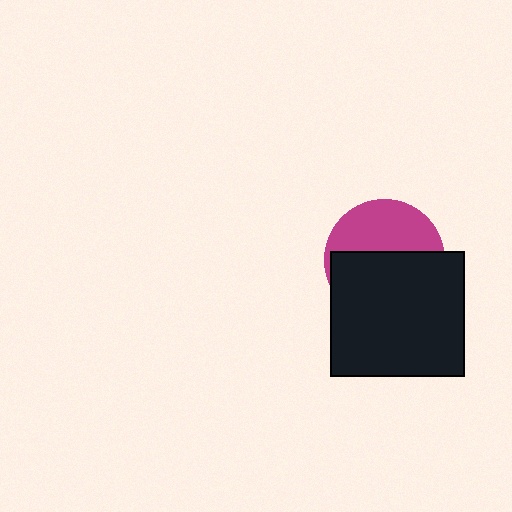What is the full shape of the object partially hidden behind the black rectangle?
The partially hidden object is a magenta circle.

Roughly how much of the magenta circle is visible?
A small part of it is visible (roughly 42%).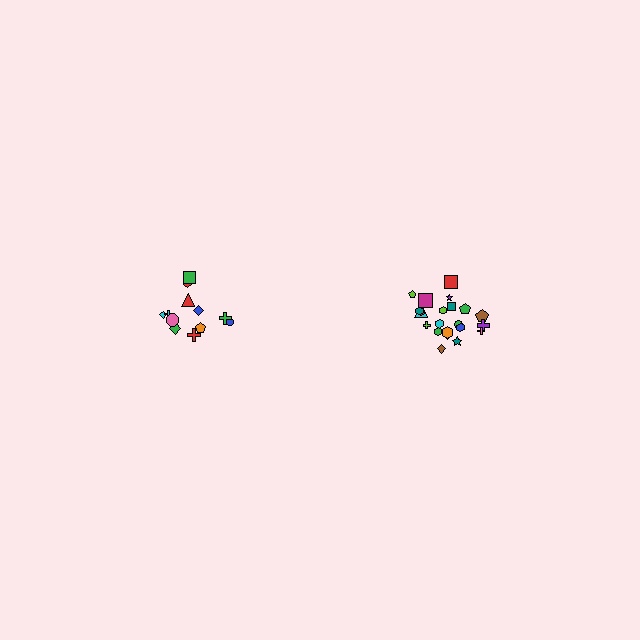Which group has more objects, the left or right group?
The right group.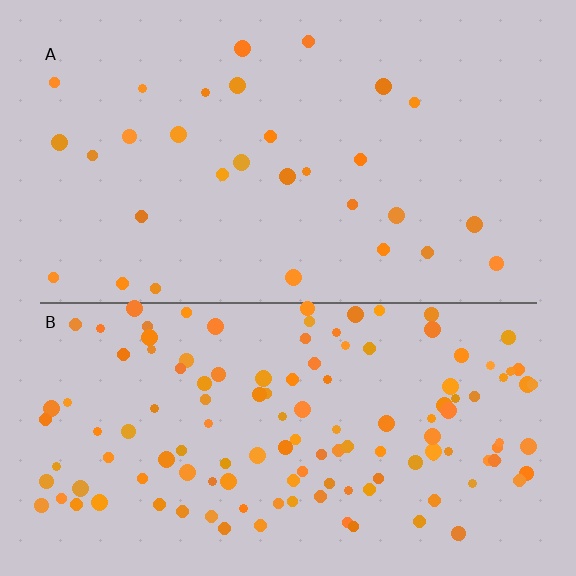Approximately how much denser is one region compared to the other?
Approximately 4.3× — region B over region A.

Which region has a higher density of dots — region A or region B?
B (the bottom).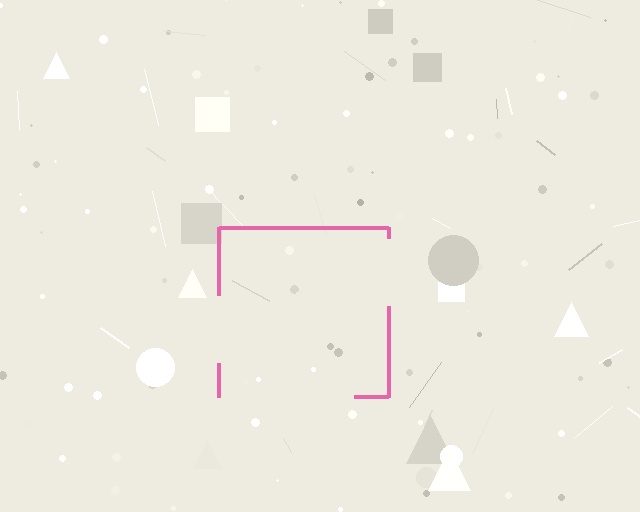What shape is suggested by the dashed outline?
The dashed outline suggests a square.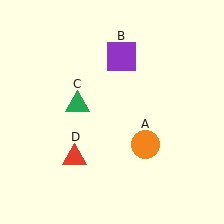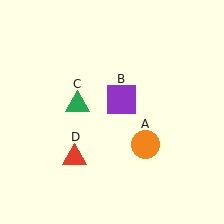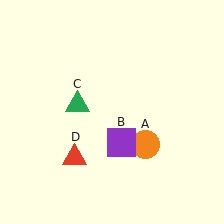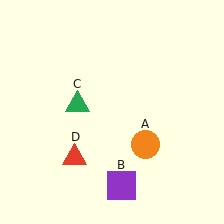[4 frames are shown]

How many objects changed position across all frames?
1 object changed position: purple square (object B).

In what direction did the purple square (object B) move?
The purple square (object B) moved down.